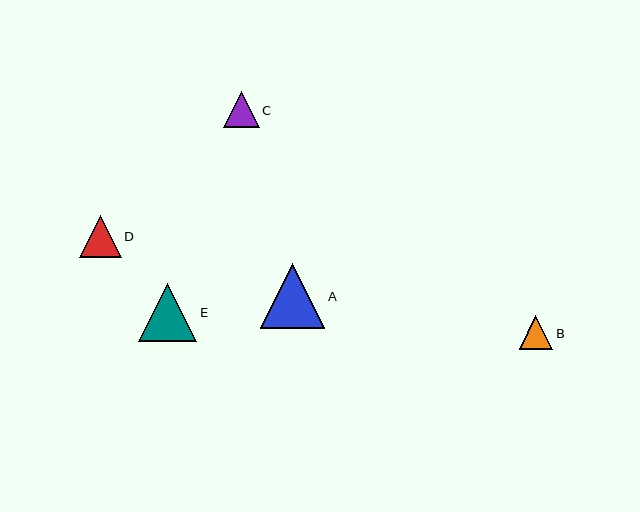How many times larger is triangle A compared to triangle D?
Triangle A is approximately 1.6 times the size of triangle D.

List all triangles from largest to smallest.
From largest to smallest: A, E, D, C, B.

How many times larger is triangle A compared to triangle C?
Triangle A is approximately 1.8 times the size of triangle C.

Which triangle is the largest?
Triangle A is the largest with a size of approximately 64 pixels.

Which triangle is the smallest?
Triangle B is the smallest with a size of approximately 33 pixels.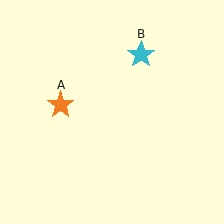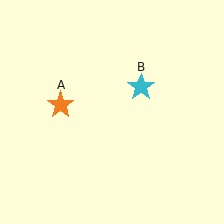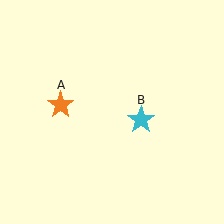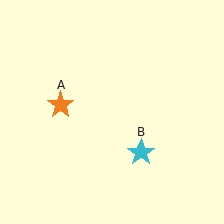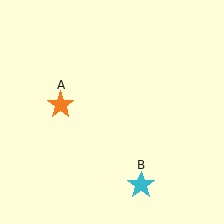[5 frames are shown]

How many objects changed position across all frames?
1 object changed position: cyan star (object B).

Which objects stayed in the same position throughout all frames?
Orange star (object A) remained stationary.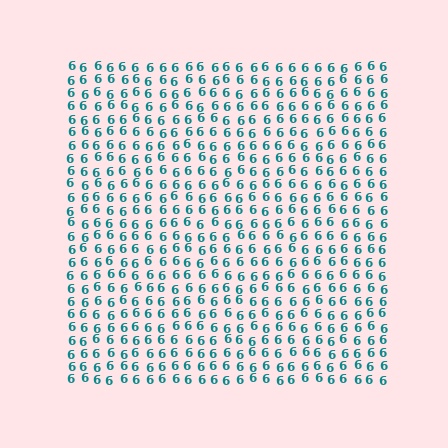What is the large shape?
The large shape is a square.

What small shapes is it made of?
It is made of small digit 6's.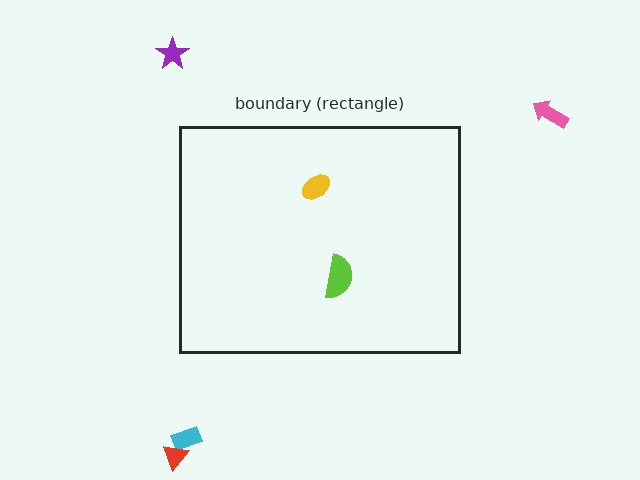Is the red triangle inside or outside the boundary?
Outside.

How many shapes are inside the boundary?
2 inside, 4 outside.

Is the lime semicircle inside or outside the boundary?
Inside.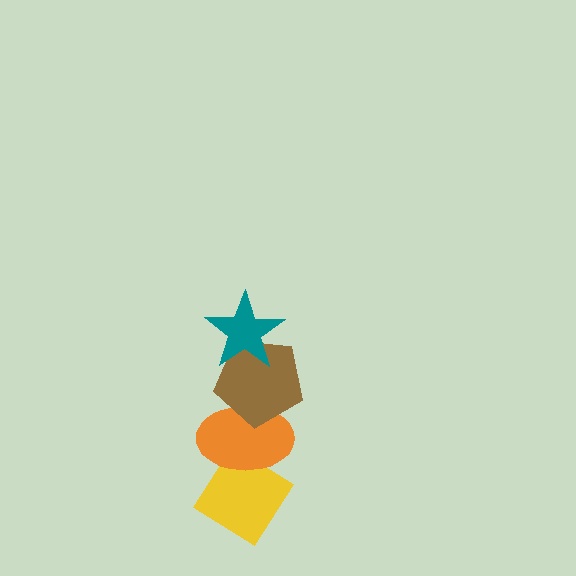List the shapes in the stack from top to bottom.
From top to bottom: the teal star, the brown pentagon, the orange ellipse, the yellow diamond.